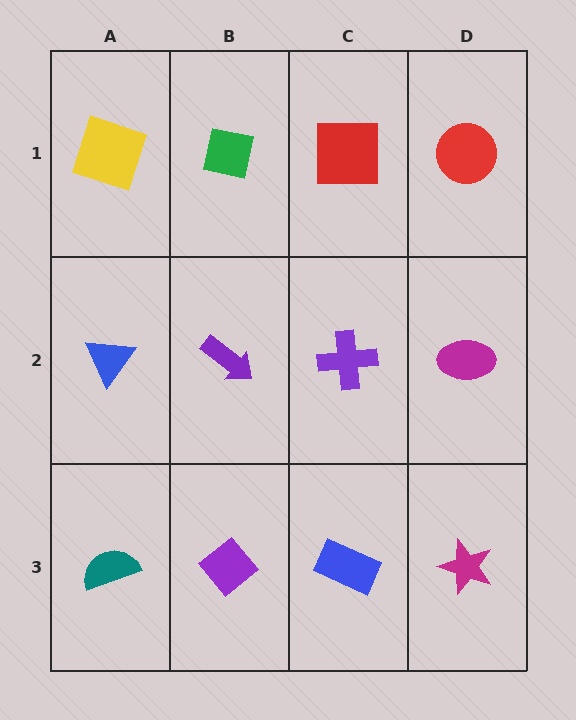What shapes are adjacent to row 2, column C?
A red square (row 1, column C), a blue rectangle (row 3, column C), a purple arrow (row 2, column B), a magenta ellipse (row 2, column D).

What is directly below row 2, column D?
A magenta star.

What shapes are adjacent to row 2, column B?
A green square (row 1, column B), a purple diamond (row 3, column B), a blue triangle (row 2, column A), a purple cross (row 2, column C).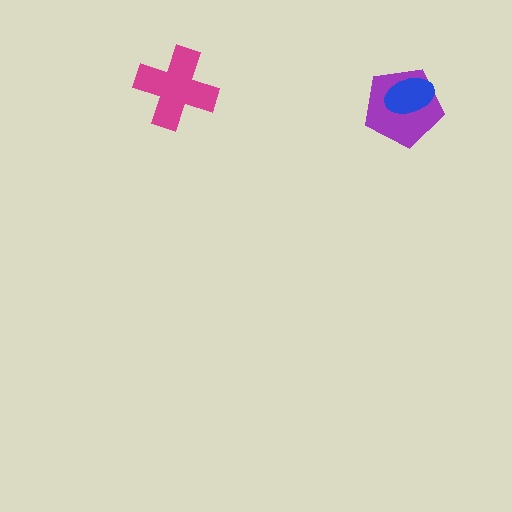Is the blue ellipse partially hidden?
No, no other shape covers it.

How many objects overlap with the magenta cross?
0 objects overlap with the magenta cross.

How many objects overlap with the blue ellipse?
1 object overlaps with the blue ellipse.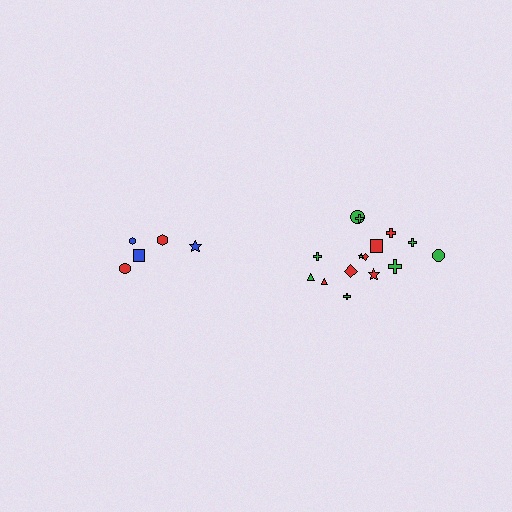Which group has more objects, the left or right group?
The right group.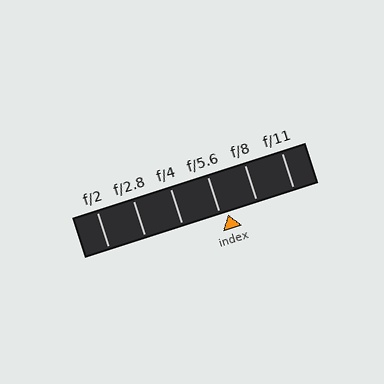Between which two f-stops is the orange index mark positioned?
The index mark is between f/5.6 and f/8.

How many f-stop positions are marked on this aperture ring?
There are 6 f-stop positions marked.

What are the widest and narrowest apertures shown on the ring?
The widest aperture shown is f/2 and the narrowest is f/11.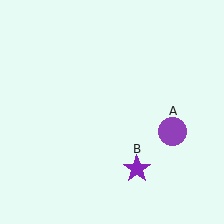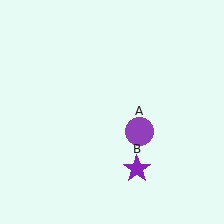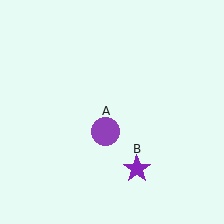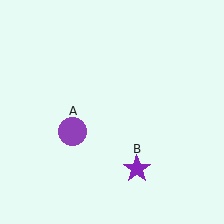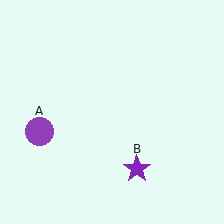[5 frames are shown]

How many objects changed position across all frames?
1 object changed position: purple circle (object A).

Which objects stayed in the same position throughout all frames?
Purple star (object B) remained stationary.